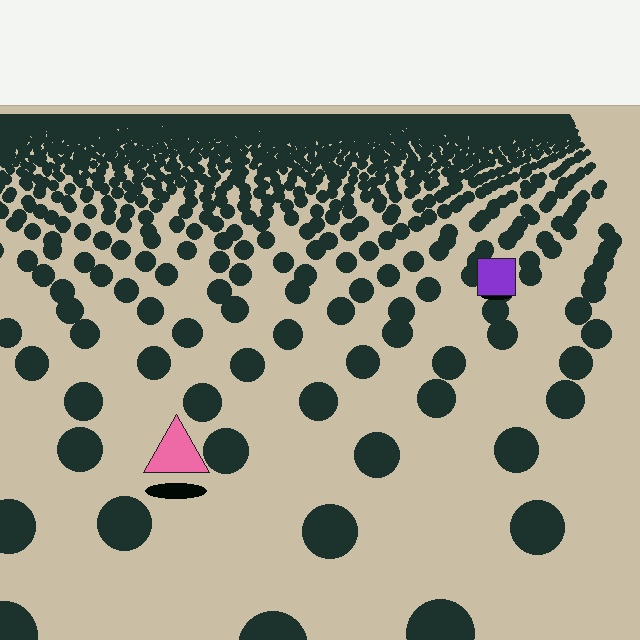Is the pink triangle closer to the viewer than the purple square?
Yes. The pink triangle is closer — you can tell from the texture gradient: the ground texture is coarser near it.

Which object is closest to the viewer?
The pink triangle is closest. The texture marks near it are larger and more spread out.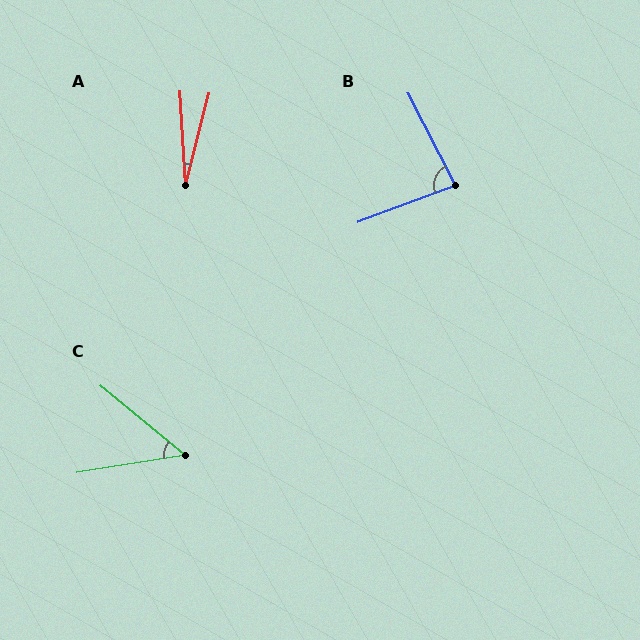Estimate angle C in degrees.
Approximately 48 degrees.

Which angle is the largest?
B, at approximately 83 degrees.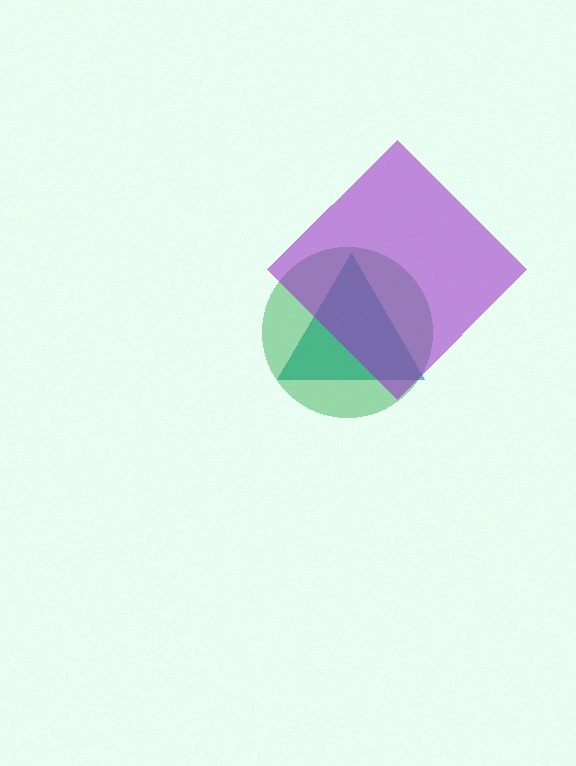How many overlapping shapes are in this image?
There are 3 overlapping shapes in the image.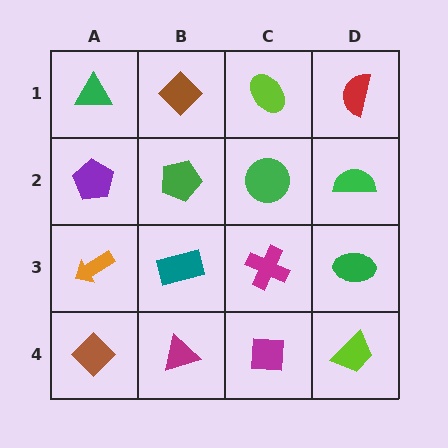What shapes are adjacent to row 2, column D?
A red semicircle (row 1, column D), a green ellipse (row 3, column D), a green circle (row 2, column C).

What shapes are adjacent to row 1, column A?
A purple pentagon (row 2, column A), a brown diamond (row 1, column B).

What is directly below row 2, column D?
A green ellipse.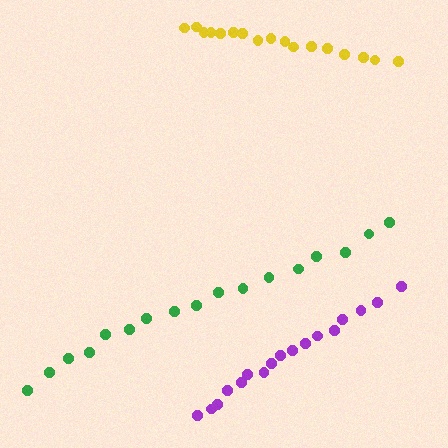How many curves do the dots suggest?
There are 3 distinct paths.